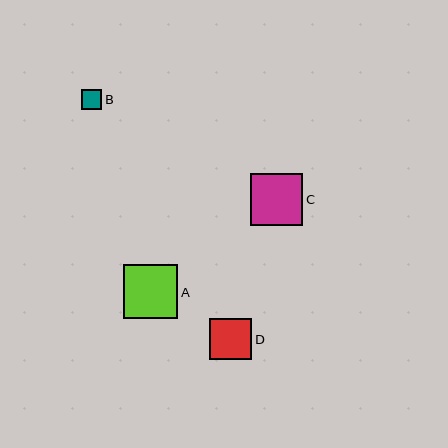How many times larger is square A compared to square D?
Square A is approximately 1.3 times the size of square D.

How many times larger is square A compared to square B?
Square A is approximately 2.7 times the size of square B.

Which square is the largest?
Square A is the largest with a size of approximately 55 pixels.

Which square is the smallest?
Square B is the smallest with a size of approximately 20 pixels.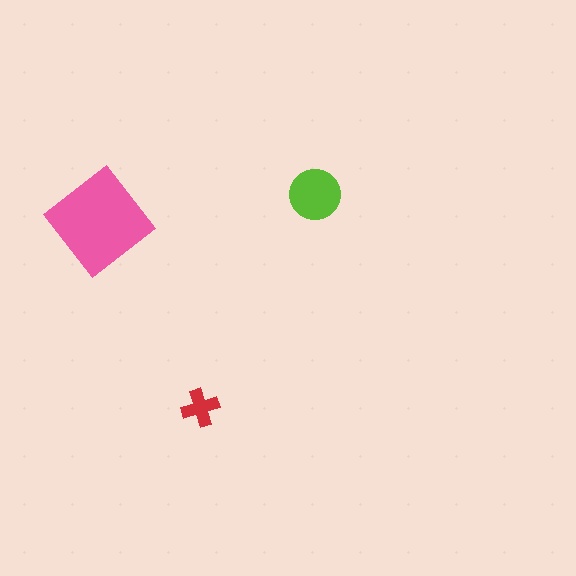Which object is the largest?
The pink diamond.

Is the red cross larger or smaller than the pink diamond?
Smaller.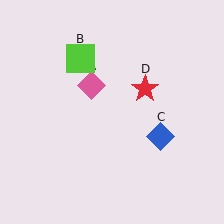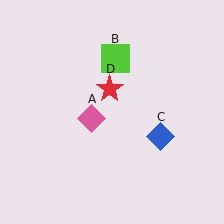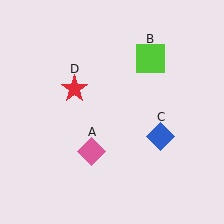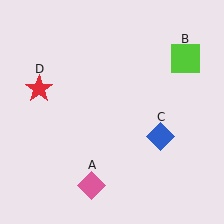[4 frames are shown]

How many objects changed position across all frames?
3 objects changed position: pink diamond (object A), lime square (object B), red star (object D).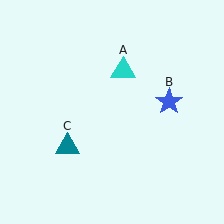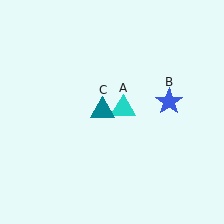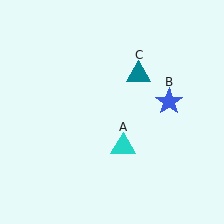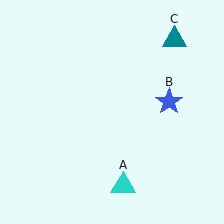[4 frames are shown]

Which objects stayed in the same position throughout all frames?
Blue star (object B) remained stationary.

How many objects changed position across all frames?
2 objects changed position: cyan triangle (object A), teal triangle (object C).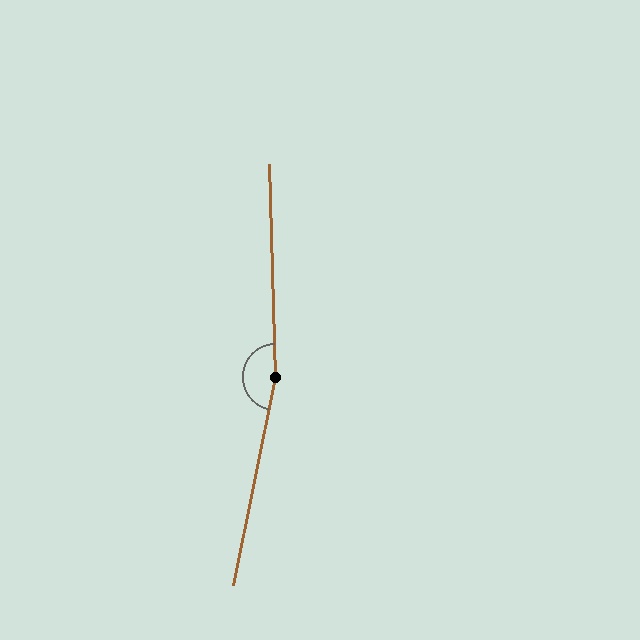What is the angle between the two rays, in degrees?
Approximately 167 degrees.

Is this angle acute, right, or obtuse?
It is obtuse.